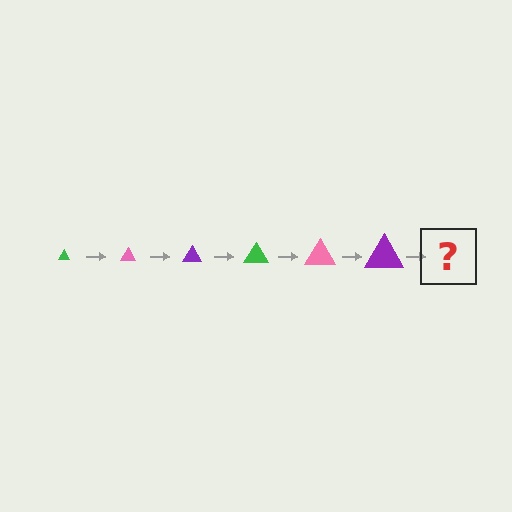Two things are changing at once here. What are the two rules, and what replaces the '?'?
The two rules are that the triangle grows larger each step and the color cycles through green, pink, and purple. The '?' should be a green triangle, larger than the previous one.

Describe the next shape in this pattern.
It should be a green triangle, larger than the previous one.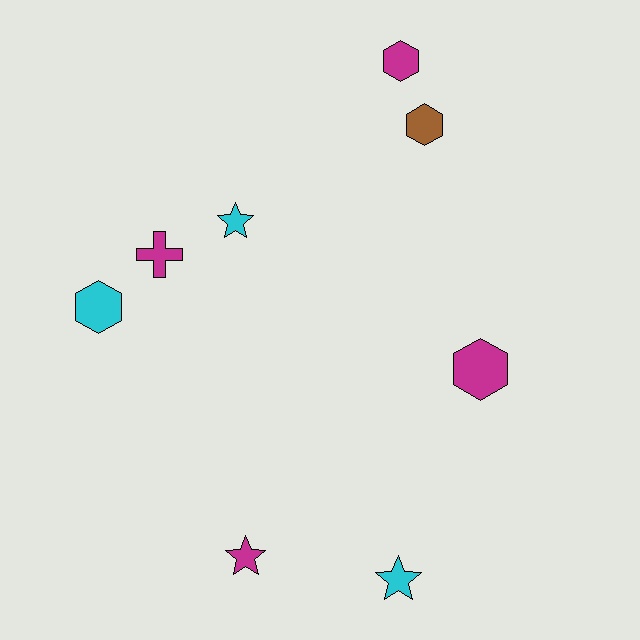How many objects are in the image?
There are 8 objects.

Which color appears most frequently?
Magenta, with 4 objects.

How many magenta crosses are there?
There is 1 magenta cross.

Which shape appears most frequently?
Hexagon, with 4 objects.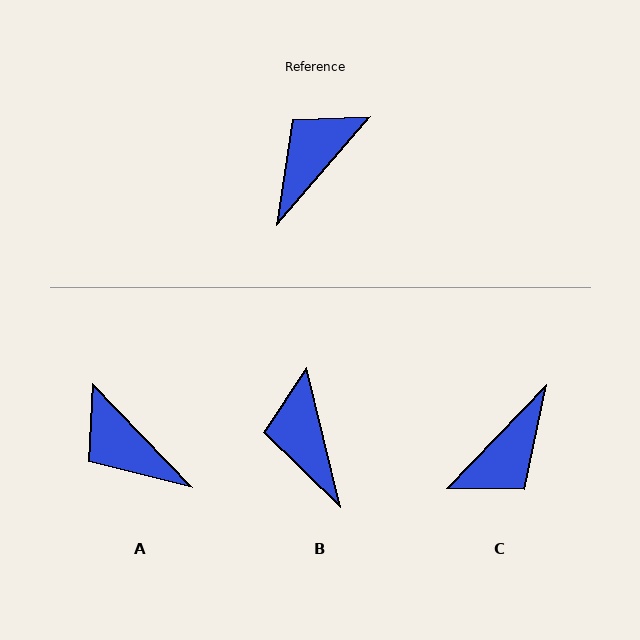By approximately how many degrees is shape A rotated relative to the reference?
Approximately 85 degrees counter-clockwise.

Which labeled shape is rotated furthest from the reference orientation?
C, about 177 degrees away.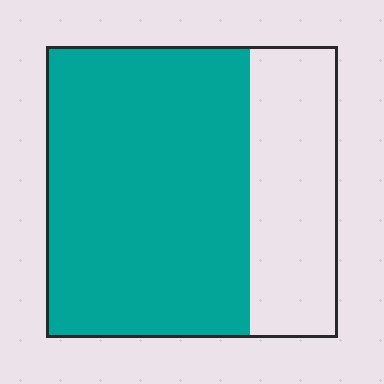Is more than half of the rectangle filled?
Yes.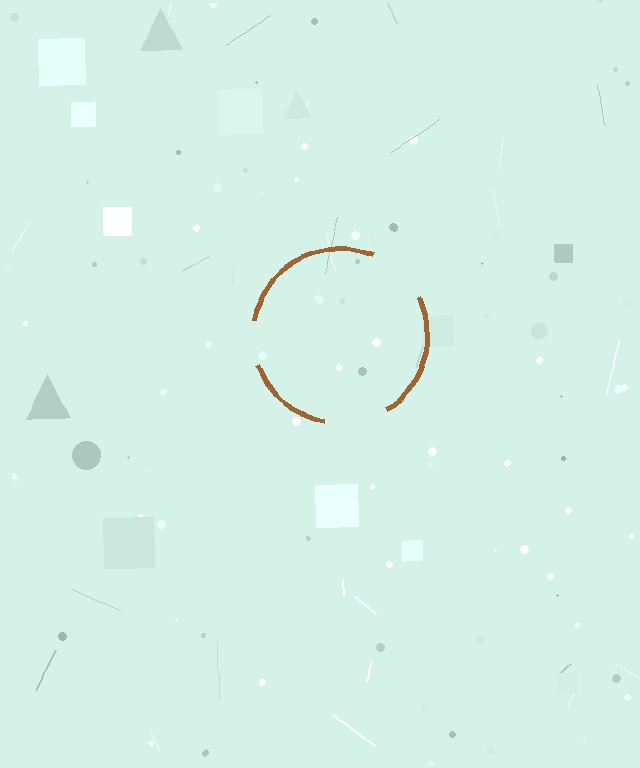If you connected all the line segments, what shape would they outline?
They would outline a circle.